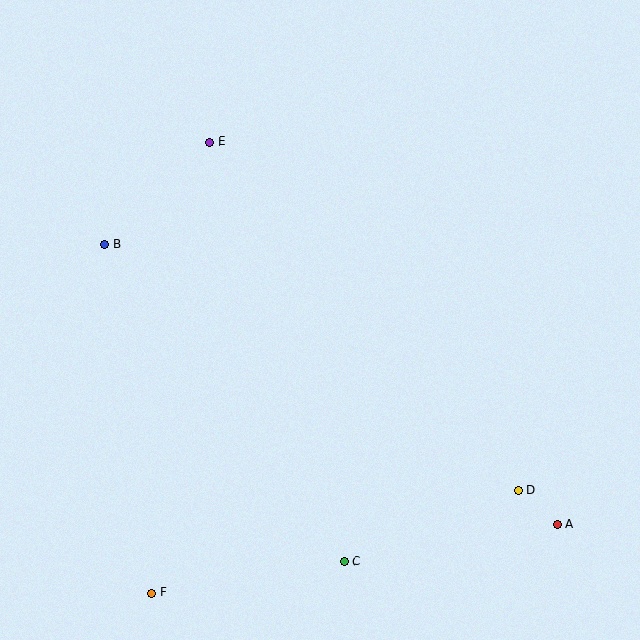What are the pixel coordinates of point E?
Point E is at (210, 142).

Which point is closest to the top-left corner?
Point E is closest to the top-left corner.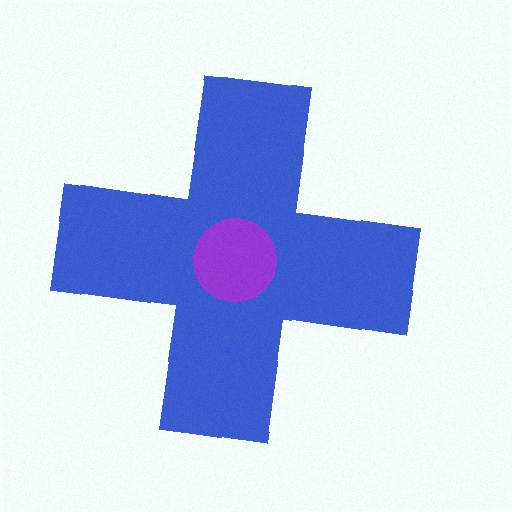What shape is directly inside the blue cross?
The purple circle.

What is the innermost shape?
The purple circle.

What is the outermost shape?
The blue cross.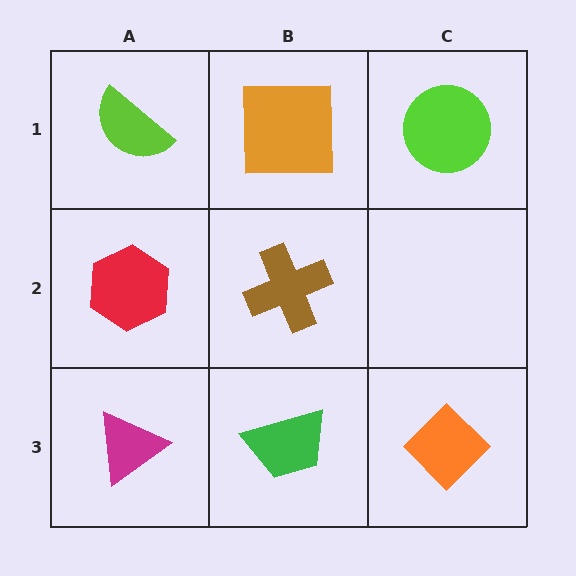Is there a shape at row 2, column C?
No, that cell is empty.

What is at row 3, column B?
A green trapezoid.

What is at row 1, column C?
A lime circle.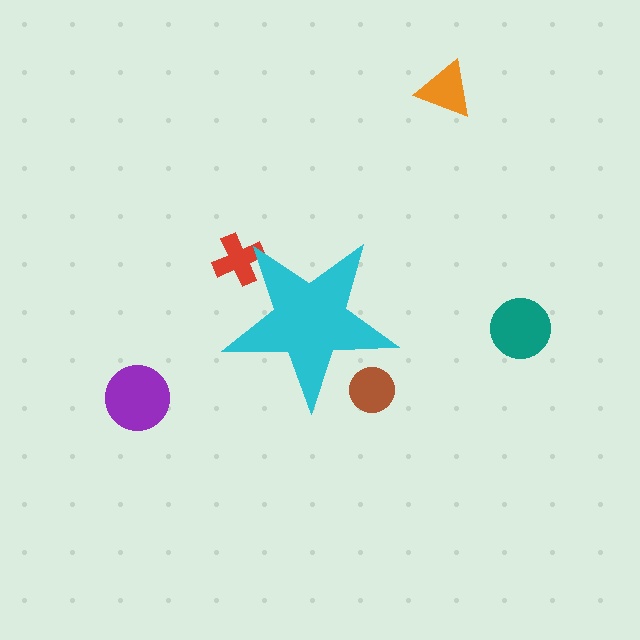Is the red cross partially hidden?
Yes, the red cross is partially hidden behind the cyan star.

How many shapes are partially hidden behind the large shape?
2 shapes are partially hidden.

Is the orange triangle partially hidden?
No, the orange triangle is fully visible.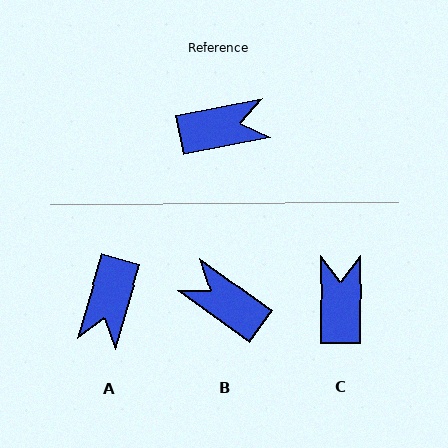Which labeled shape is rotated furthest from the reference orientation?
B, about 133 degrees away.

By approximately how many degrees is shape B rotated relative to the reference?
Approximately 133 degrees counter-clockwise.